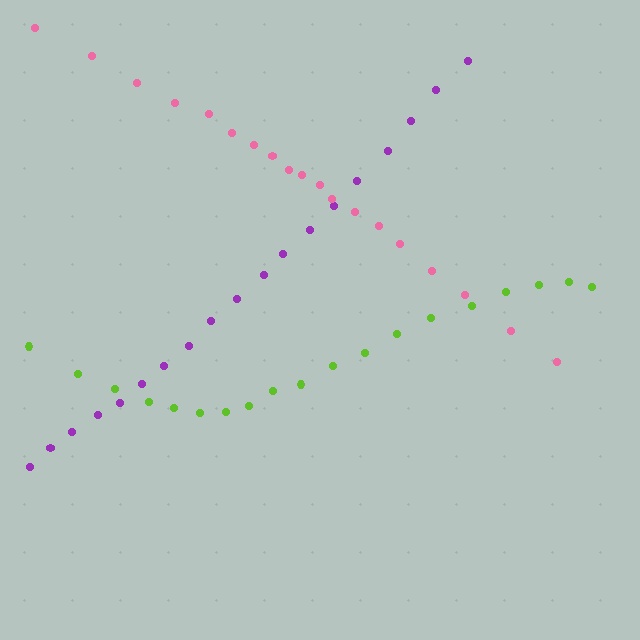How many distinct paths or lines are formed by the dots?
There are 3 distinct paths.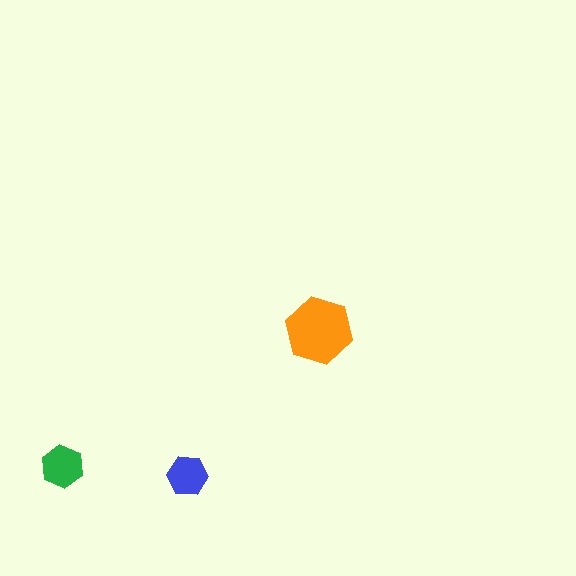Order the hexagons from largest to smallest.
the orange one, the green one, the blue one.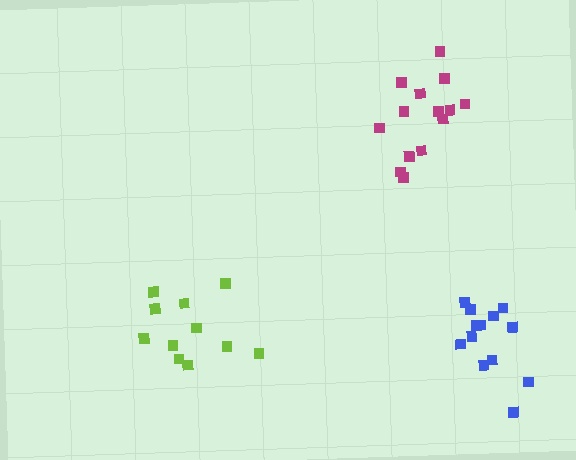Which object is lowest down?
The blue cluster is bottommost.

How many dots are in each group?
Group 1: 13 dots, Group 2: 11 dots, Group 3: 14 dots (38 total).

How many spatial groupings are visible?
There are 3 spatial groupings.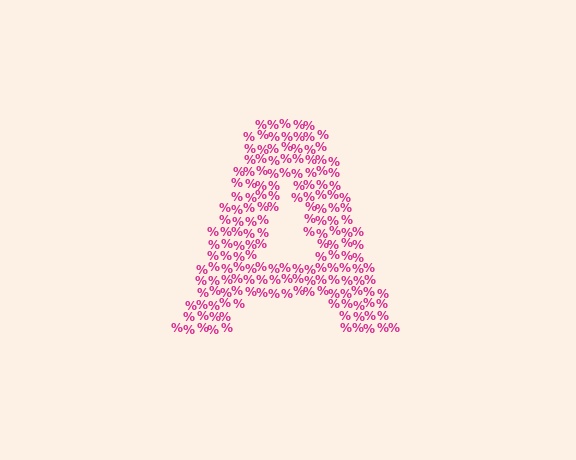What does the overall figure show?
The overall figure shows the letter A.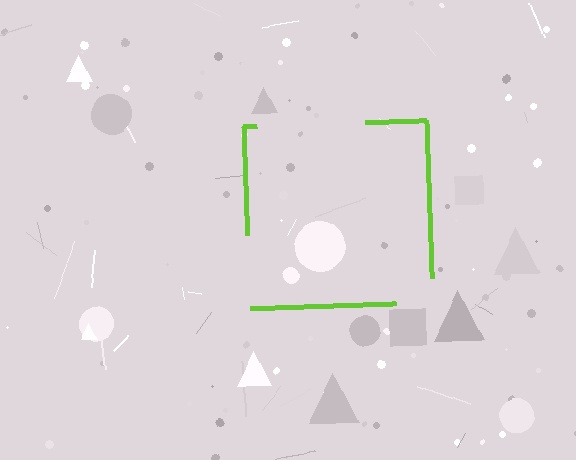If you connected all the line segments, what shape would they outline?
They would outline a square.